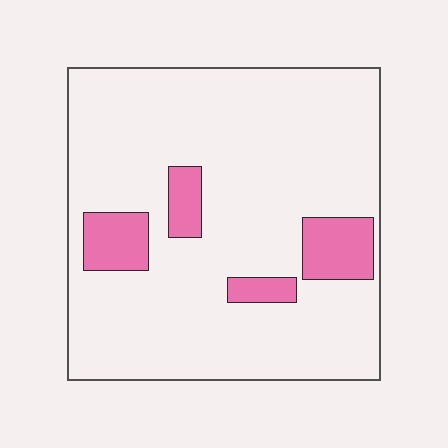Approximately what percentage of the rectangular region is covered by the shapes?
Approximately 15%.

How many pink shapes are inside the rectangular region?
4.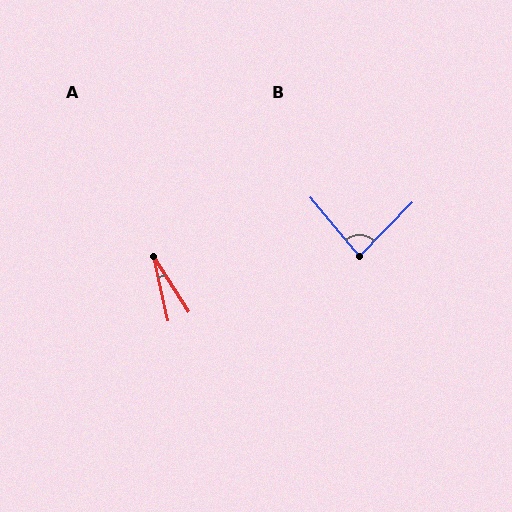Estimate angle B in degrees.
Approximately 84 degrees.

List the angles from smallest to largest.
A (20°), B (84°).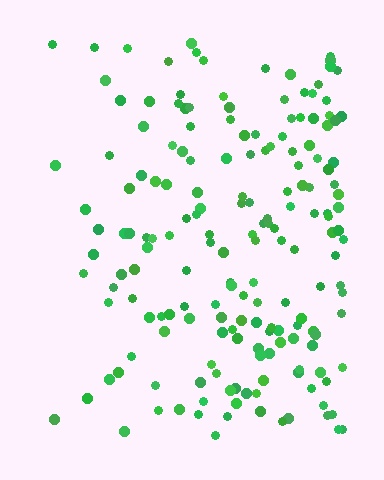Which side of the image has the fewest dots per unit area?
The left.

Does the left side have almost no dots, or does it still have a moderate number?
Still a moderate number, just noticeably fewer than the right.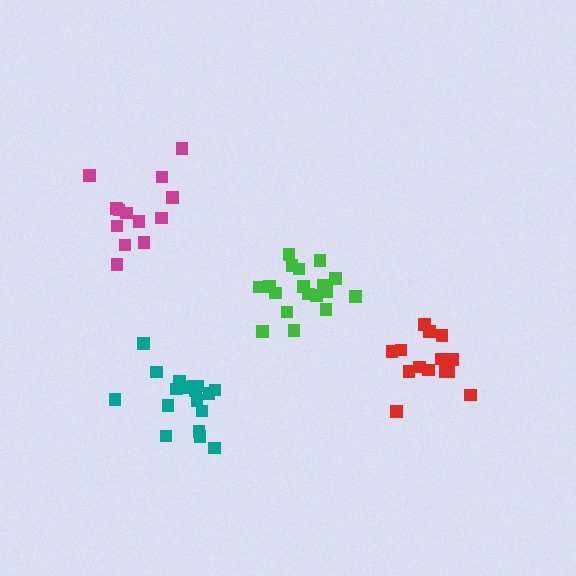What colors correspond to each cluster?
The clusters are colored: teal, magenta, green, red.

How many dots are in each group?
Group 1: 18 dots, Group 2: 13 dots, Group 3: 18 dots, Group 4: 14 dots (63 total).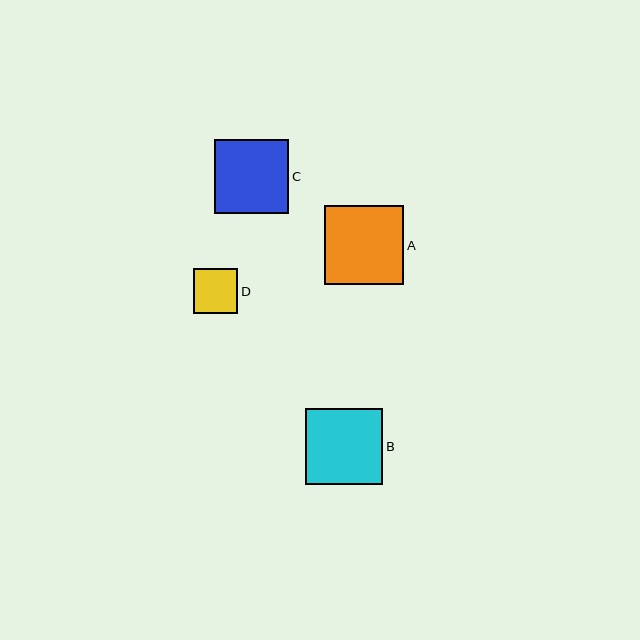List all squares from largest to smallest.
From largest to smallest: A, B, C, D.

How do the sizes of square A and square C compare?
Square A and square C are approximately the same size.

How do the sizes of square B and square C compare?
Square B and square C are approximately the same size.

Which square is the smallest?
Square D is the smallest with a size of approximately 45 pixels.